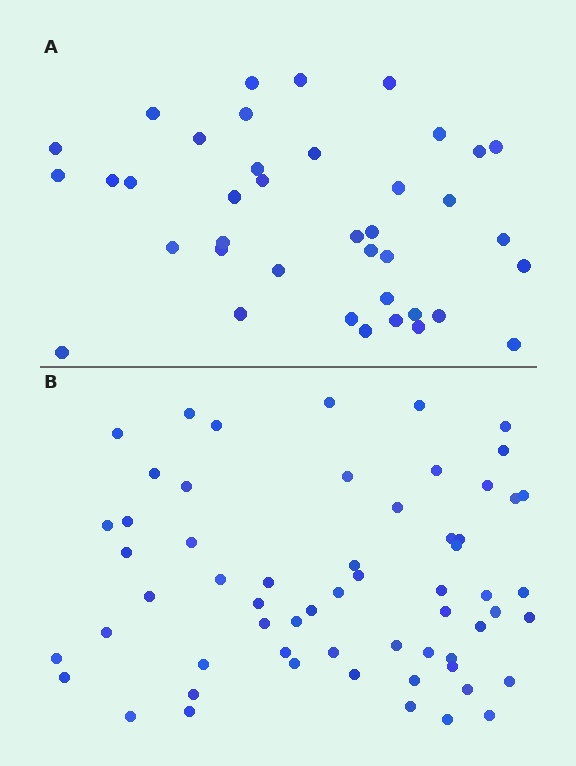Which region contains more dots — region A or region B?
Region B (the bottom region) has more dots.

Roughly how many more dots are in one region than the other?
Region B has approximately 20 more dots than region A.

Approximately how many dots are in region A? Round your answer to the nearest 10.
About 40 dots. (The exact count is 39, which rounds to 40.)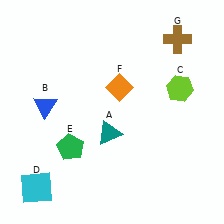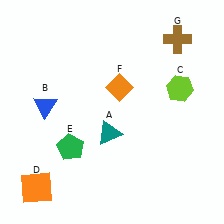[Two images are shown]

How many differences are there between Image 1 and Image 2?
There is 1 difference between the two images.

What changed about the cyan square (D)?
In Image 1, D is cyan. In Image 2, it changed to orange.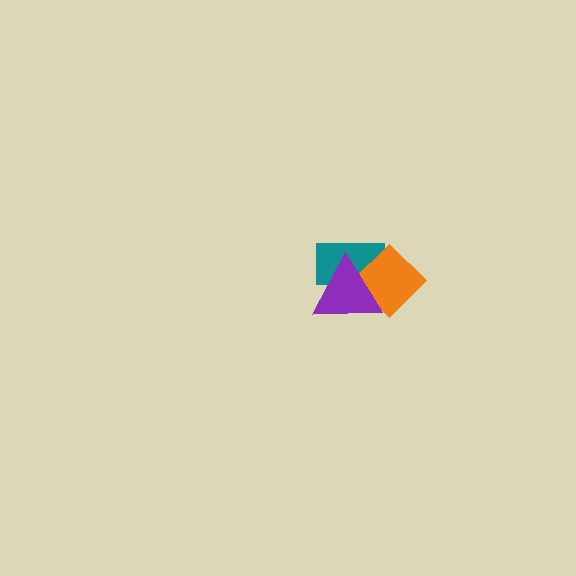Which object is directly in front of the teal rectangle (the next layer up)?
The orange diamond is directly in front of the teal rectangle.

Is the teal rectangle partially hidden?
Yes, it is partially covered by another shape.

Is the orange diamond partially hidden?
Yes, it is partially covered by another shape.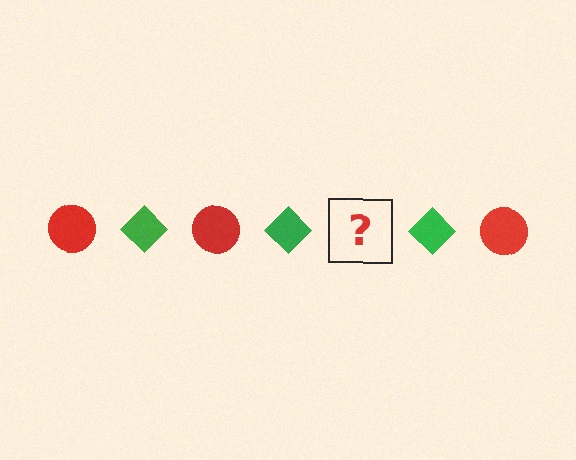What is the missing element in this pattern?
The missing element is a red circle.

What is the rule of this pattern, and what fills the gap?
The rule is that the pattern alternates between red circle and green diamond. The gap should be filled with a red circle.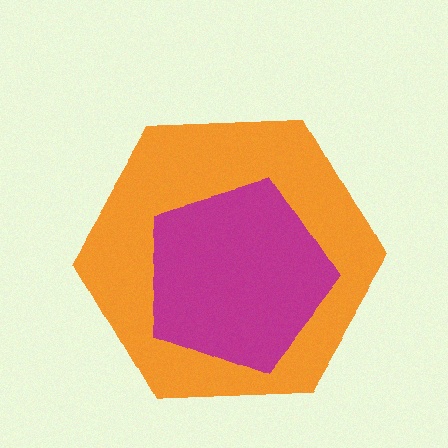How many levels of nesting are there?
2.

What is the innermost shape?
The magenta pentagon.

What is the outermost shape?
The orange hexagon.